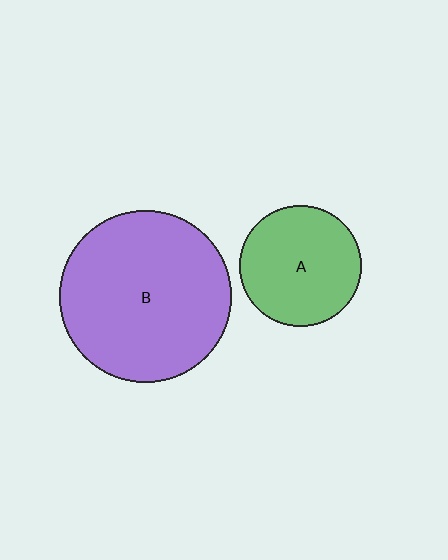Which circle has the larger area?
Circle B (purple).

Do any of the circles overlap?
No, none of the circles overlap.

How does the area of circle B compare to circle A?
Approximately 2.0 times.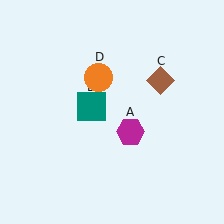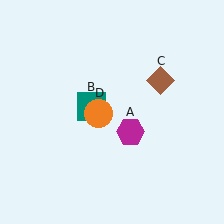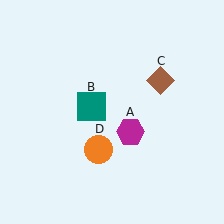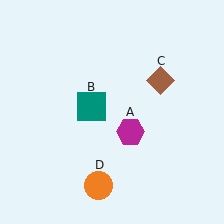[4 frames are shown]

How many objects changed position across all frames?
1 object changed position: orange circle (object D).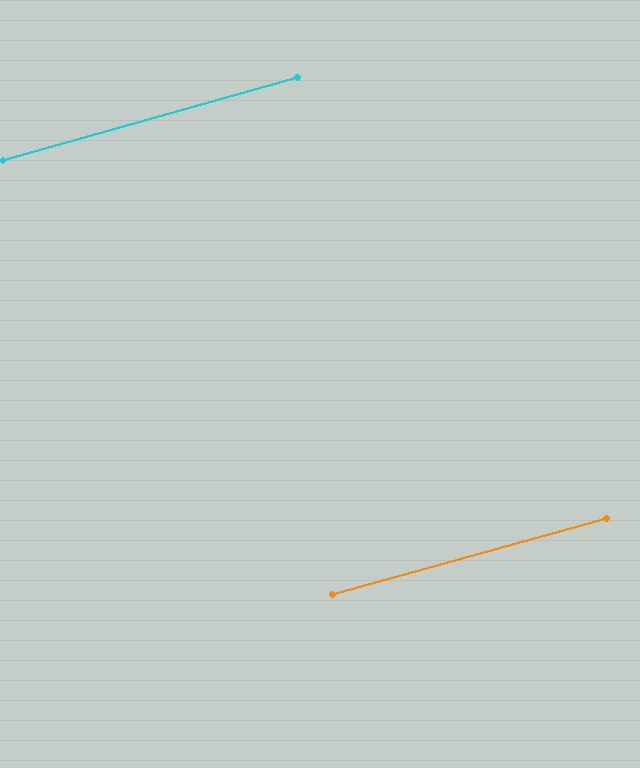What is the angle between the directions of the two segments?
Approximately 0 degrees.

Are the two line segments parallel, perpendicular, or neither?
Parallel — their directions differ by only 0.1°.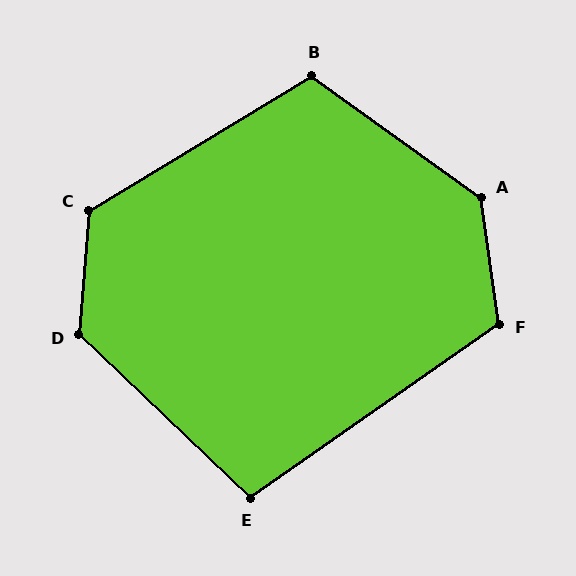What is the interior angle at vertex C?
Approximately 126 degrees (obtuse).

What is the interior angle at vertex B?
Approximately 113 degrees (obtuse).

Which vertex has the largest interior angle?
A, at approximately 133 degrees.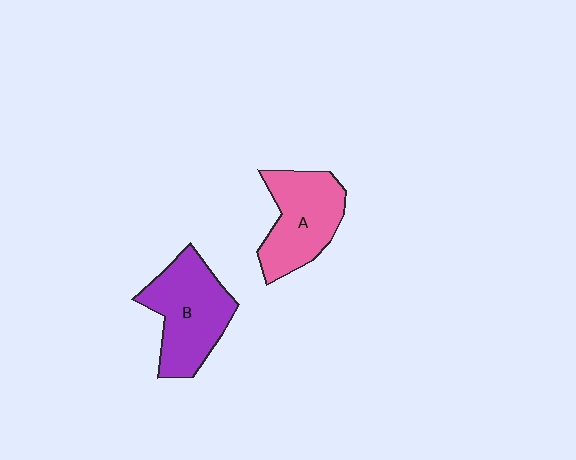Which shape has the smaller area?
Shape A (pink).